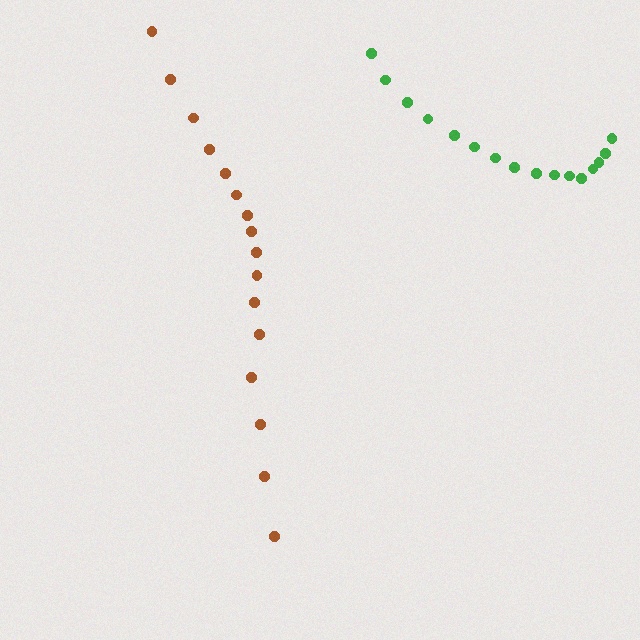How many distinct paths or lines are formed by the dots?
There are 2 distinct paths.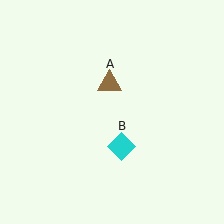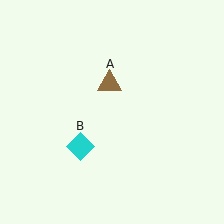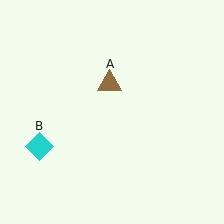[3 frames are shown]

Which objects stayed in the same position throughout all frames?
Brown triangle (object A) remained stationary.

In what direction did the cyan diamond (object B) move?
The cyan diamond (object B) moved left.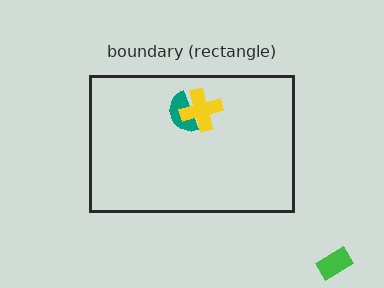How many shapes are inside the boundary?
2 inside, 1 outside.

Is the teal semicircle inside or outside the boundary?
Inside.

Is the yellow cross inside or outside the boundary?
Inside.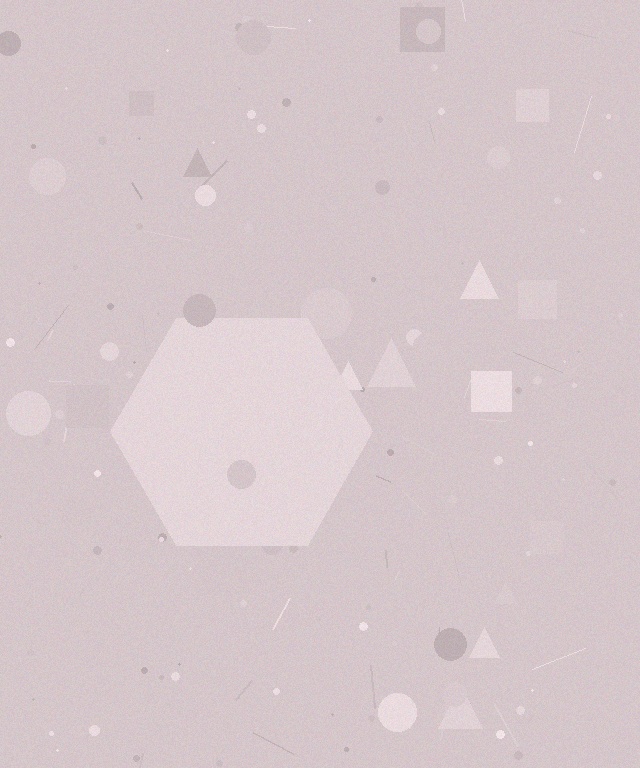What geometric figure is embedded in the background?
A hexagon is embedded in the background.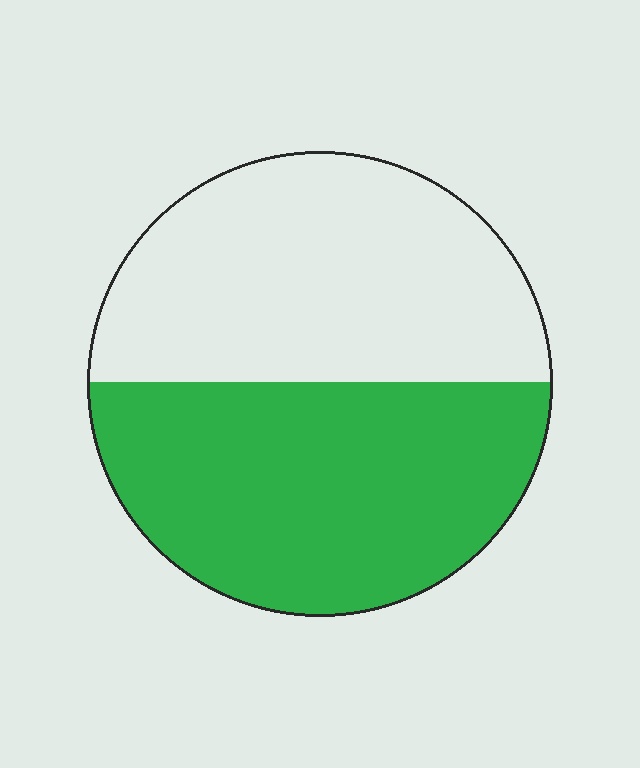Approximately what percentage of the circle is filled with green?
Approximately 50%.